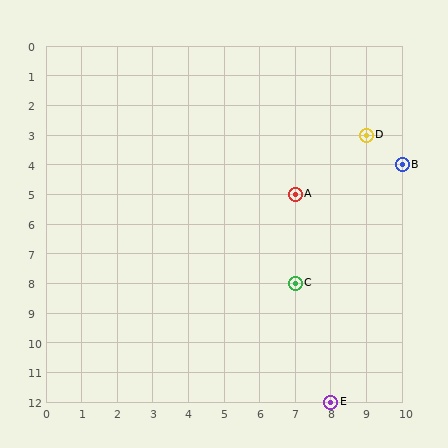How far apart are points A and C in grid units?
Points A and C are 3 rows apart.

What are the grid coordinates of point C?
Point C is at grid coordinates (7, 8).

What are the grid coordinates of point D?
Point D is at grid coordinates (9, 3).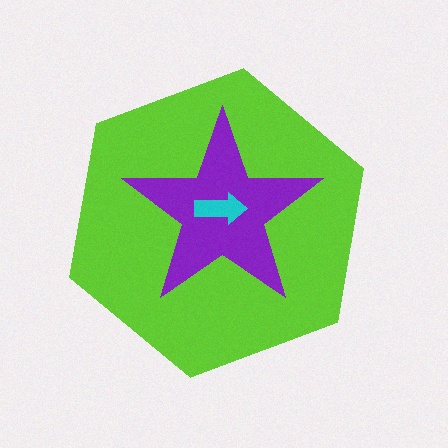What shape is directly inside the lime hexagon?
The purple star.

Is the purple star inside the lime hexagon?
Yes.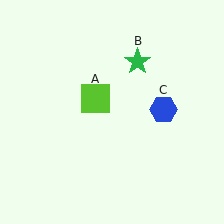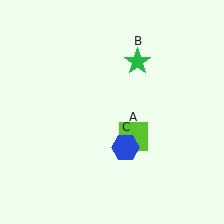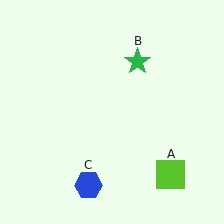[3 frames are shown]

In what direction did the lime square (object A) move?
The lime square (object A) moved down and to the right.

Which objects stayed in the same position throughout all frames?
Green star (object B) remained stationary.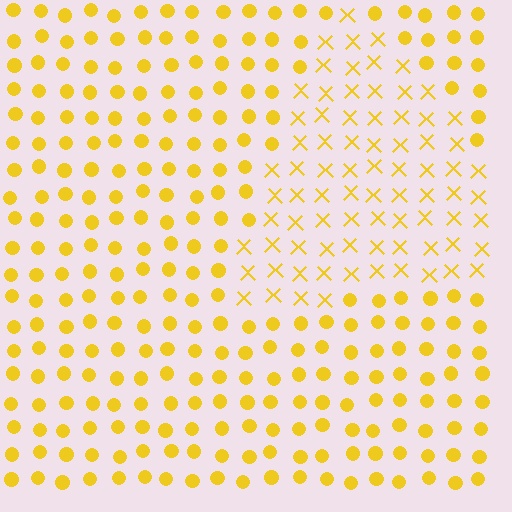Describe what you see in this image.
The image is filled with small yellow elements arranged in a uniform grid. A triangle-shaped region contains X marks, while the surrounding area contains circles. The boundary is defined purely by the change in element shape.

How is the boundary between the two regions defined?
The boundary is defined by a change in element shape: X marks inside vs. circles outside. All elements share the same color and spacing.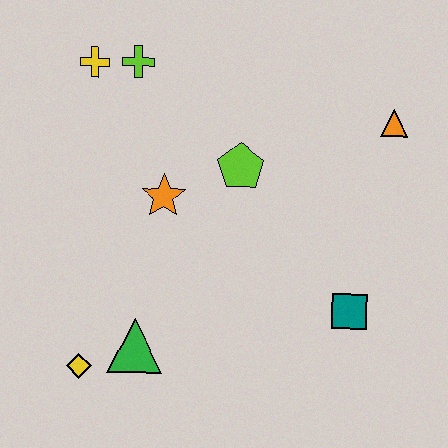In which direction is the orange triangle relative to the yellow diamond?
The orange triangle is to the right of the yellow diamond.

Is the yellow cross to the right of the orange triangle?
No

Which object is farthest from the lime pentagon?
The yellow diamond is farthest from the lime pentagon.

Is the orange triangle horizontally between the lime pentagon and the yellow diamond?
No